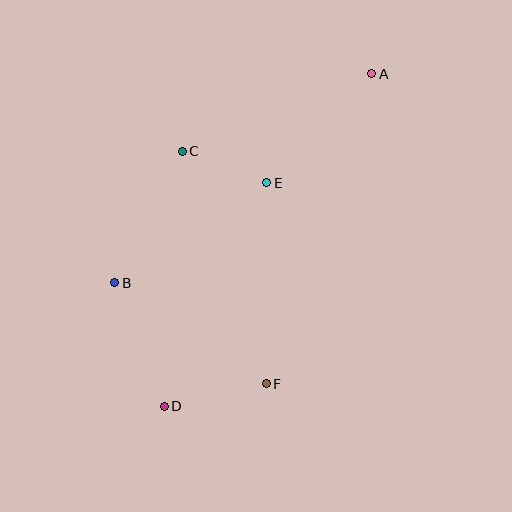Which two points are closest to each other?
Points C and E are closest to each other.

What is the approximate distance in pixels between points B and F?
The distance between B and F is approximately 182 pixels.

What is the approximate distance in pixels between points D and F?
The distance between D and F is approximately 104 pixels.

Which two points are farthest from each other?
Points A and D are farthest from each other.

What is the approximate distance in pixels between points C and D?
The distance between C and D is approximately 256 pixels.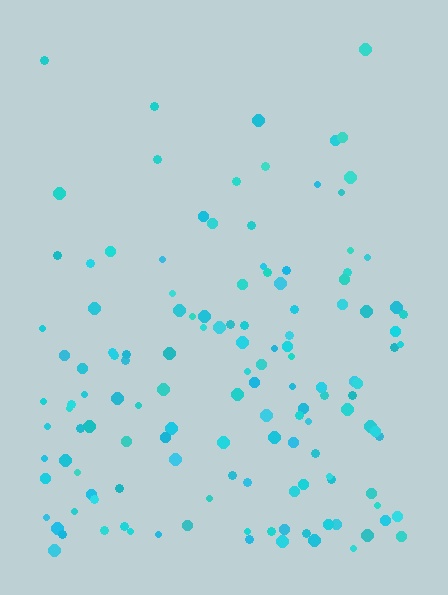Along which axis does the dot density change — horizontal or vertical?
Vertical.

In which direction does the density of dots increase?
From top to bottom, with the bottom side densest.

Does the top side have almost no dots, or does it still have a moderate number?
Still a moderate number, just noticeably fewer than the bottom.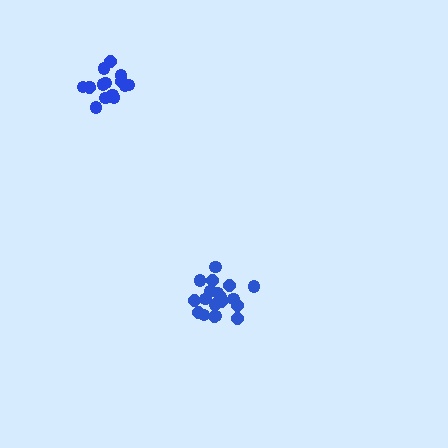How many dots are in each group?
Group 1: 15 dots, Group 2: 19 dots (34 total).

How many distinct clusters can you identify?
There are 2 distinct clusters.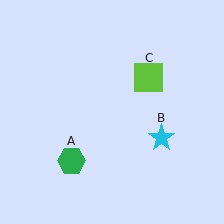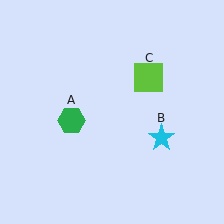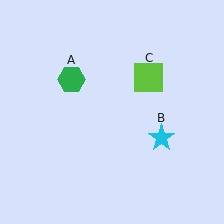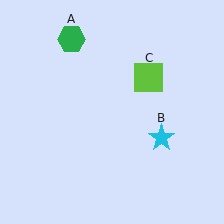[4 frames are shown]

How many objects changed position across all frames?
1 object changed position: green hexagon (object A).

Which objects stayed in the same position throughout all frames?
Cyan star (object B) and lime square (object C) remained stationary.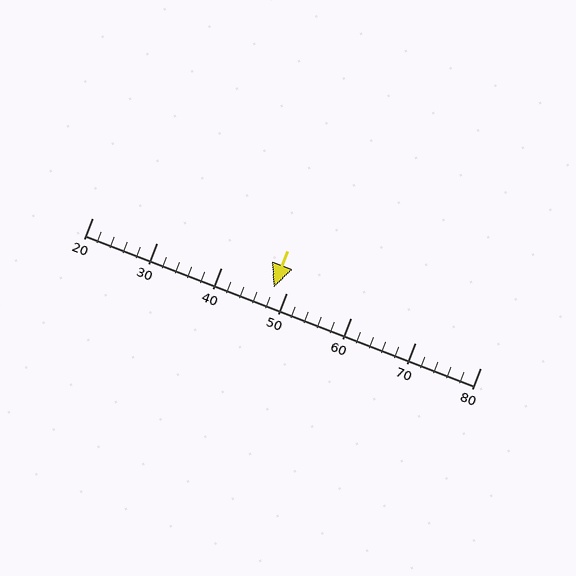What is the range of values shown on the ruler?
The ruler shows values from 20 to 80.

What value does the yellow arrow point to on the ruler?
The yellow arrow points to approximately 48.